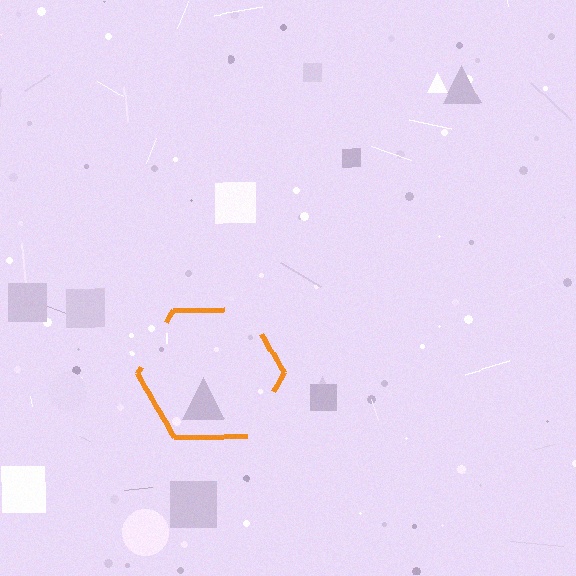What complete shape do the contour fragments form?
The contour fragments form a hexagon.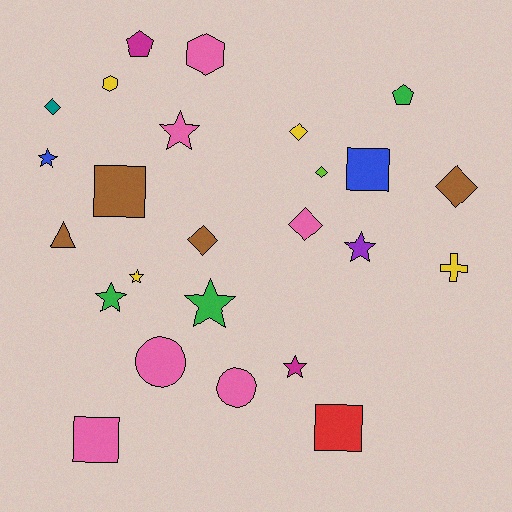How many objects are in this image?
There are 25 objects.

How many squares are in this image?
There are 4 squares.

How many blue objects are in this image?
There are 2 blue objects.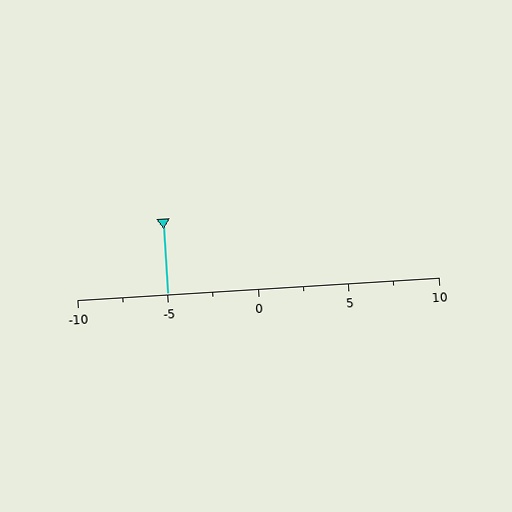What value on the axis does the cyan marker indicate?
The marker indicates approximately -5.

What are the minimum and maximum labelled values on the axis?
The axis runs from -10 to 10.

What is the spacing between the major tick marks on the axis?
The major ticks are spaced 5 apart.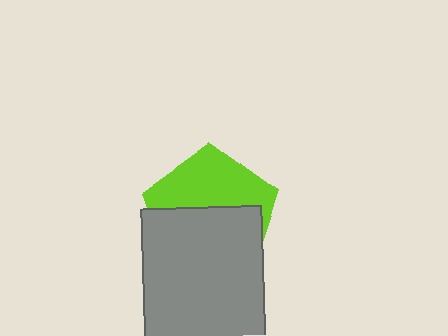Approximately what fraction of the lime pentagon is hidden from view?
Roughly 56% of the lime pentagon is hidden behind the gray rectangle.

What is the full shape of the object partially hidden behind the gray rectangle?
The partially hidden object is a lime pentagon.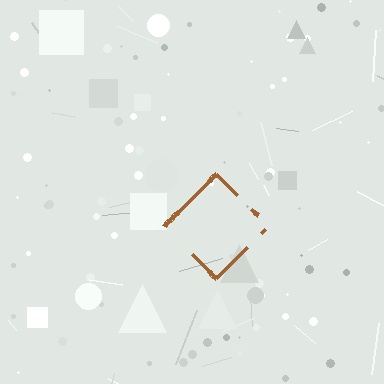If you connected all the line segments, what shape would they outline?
They would outline a diamond.